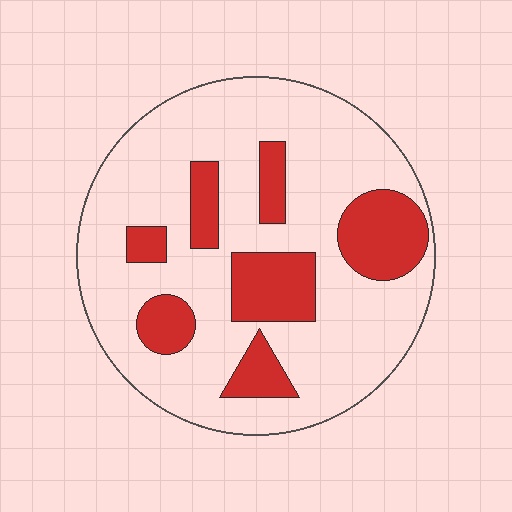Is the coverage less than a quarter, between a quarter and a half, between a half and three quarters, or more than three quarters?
Less than a quarter.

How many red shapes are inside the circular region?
7.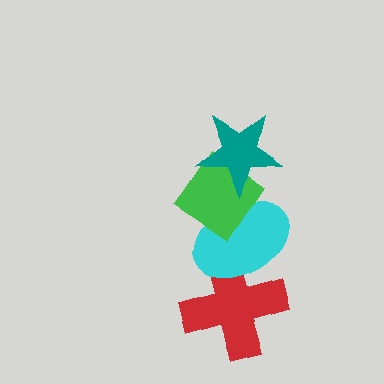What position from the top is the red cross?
The red cross is 4th from the top.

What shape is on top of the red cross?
The cyan ellipse is on top of the red cross.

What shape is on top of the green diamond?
The teal star is on top of the green diamond.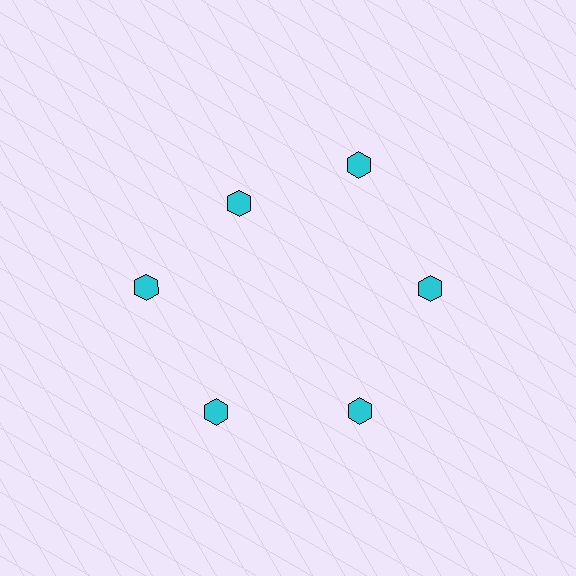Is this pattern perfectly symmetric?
No. The 6 cyan hexagons are arranged in a ring, but one element near the 11 o'clock position is pulled inward toward the center, breaking the 6-fold rotational symmetry.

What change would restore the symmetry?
The symmetry would be restored by moving it outward, back onto the ring so that all 6 hexagons sit at equal angles and equal distance from the center.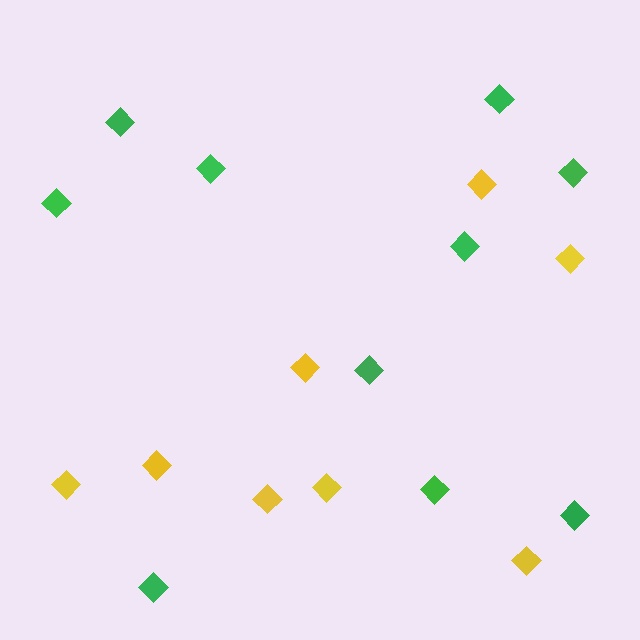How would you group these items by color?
There are 2 groups: one group of yellow diamonds (8) and one group of green diamonds (10).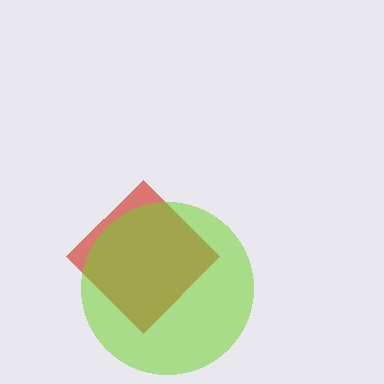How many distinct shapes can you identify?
There are 2 distinct shapes: a red diamond, a lime circle.